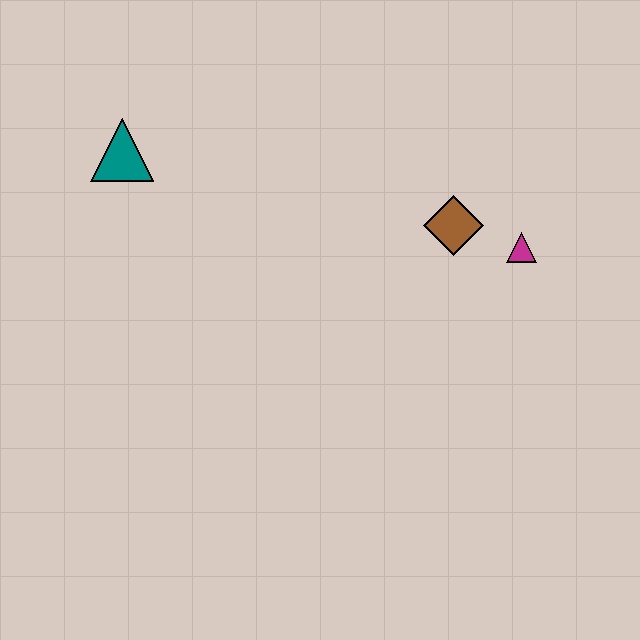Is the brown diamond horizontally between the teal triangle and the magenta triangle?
Yes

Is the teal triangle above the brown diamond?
Yes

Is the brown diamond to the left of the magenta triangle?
Yes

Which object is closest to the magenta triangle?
The brown diamond is closest to the magenta triangle.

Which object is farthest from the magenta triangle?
The teal triangle is farthest from the magenta triangle.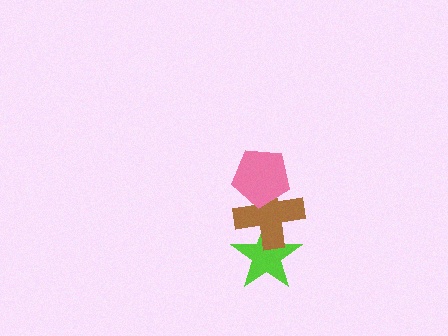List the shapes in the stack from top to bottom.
From top to bottom: the pink pentagon, the brown cross, the lime star.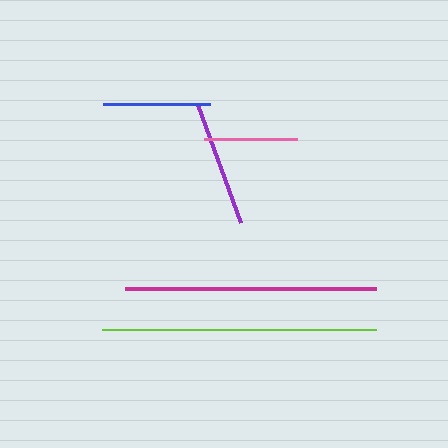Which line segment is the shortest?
The pink line is the shortest at approximately 93 pixels.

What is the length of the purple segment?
The purple segment is approximately 126 pixels long.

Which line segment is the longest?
The lime line is the longest at approximately 273 pixels.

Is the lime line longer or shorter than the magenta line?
The lime line is longer than the magenta line.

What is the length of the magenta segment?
The magenta segment is approximately 251 pixels long.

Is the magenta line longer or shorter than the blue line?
The magenta line is longer than the blue line.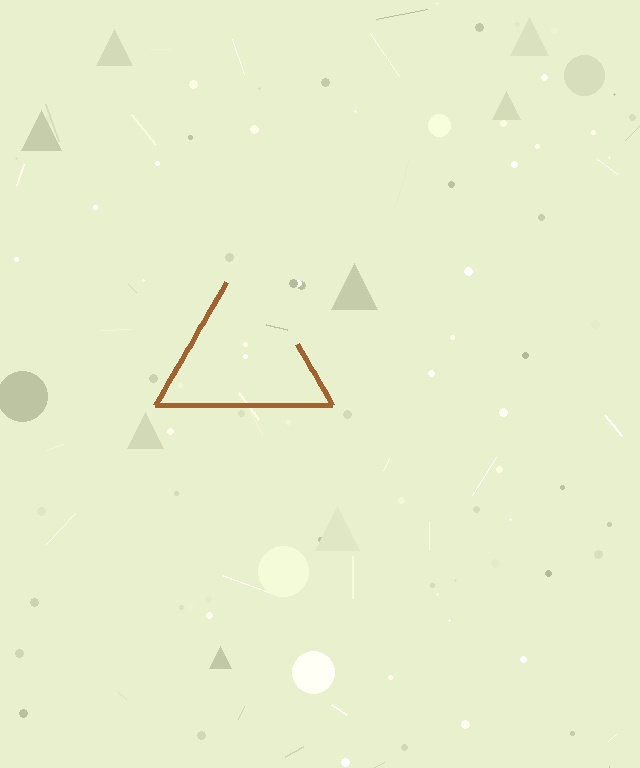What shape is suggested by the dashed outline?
The dashed outline suggests a triangle.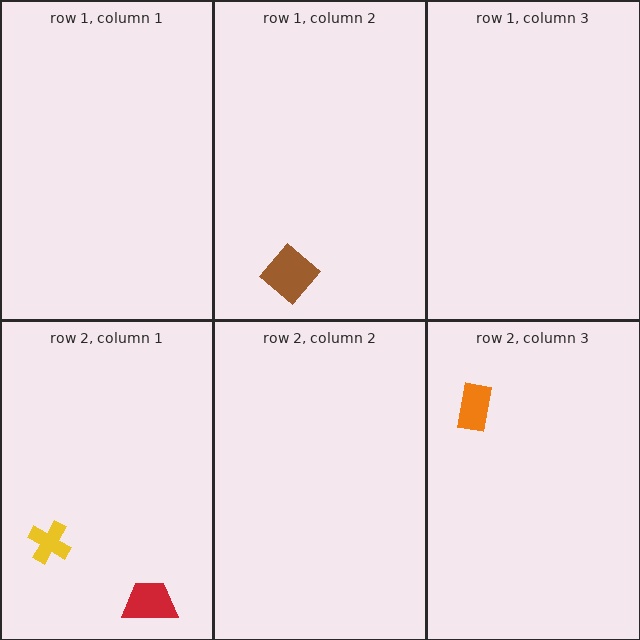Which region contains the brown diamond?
The row 1, column 2 region.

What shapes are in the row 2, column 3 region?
The orange rectangle.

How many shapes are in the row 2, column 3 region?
1.